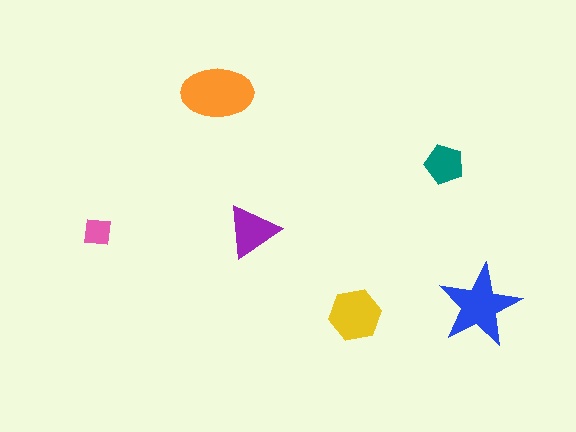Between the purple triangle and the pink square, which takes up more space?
The purple triangle.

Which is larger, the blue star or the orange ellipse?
The orange ellipse.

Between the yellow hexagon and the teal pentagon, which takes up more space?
The yellow hexagon.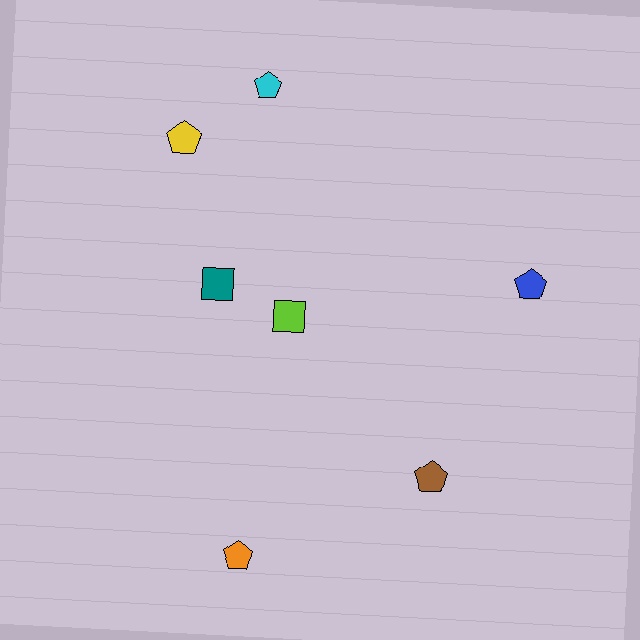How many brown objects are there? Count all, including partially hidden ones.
There is 1 brown object.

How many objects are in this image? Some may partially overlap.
There are 7 objects.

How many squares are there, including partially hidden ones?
There are 2 squares.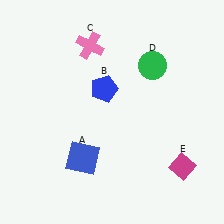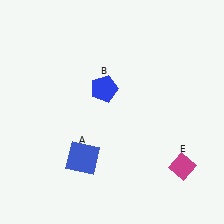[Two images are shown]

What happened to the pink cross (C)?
The pink cross (C) was removed in Image 2. It was in the top-left area of Image 1.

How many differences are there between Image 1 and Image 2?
There are 2 differences between the two images.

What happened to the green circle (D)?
The green circle (D) was removed in Image 2. It was in the top-right area of Image 1.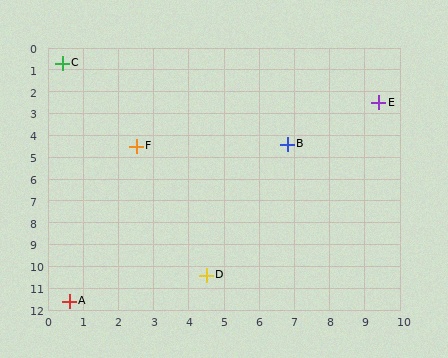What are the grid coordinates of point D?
Point D is at approximately (4.5, 10.4).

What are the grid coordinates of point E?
Point E is at approximately (9.4, 2.5).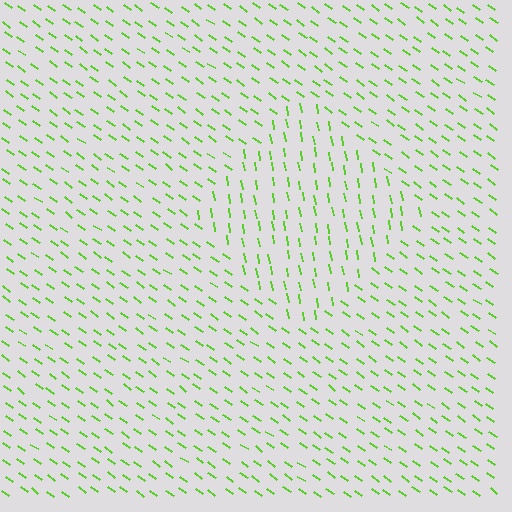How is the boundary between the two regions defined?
The boundary is defined purely by a change in line orientation (approximately 45 degrees difference). All lines are the same color and thickness.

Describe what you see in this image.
The image is filled with small lime line segments. A diamond region in the image has lines oriented differently from the surrounding lines, creating a visible texture boundary.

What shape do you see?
I see a diamond.